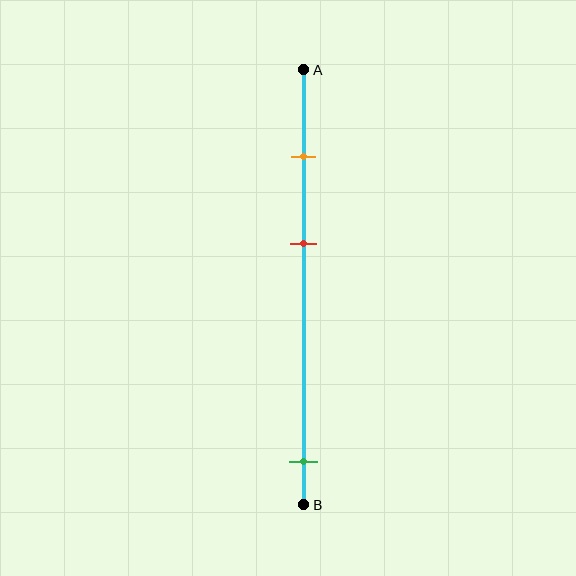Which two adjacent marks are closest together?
The orange and red marks are the closest adjacent pair.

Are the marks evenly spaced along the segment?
No, the marks are not evenly spaced.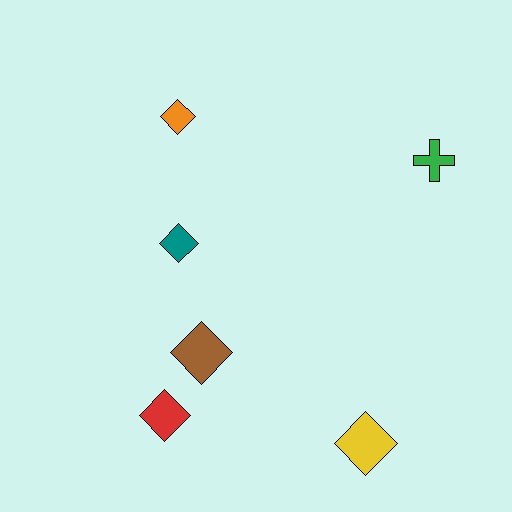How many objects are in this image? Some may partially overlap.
There are 6 objects.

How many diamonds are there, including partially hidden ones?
There are 5 diamonds.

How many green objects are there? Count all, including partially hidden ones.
There is 1 green object.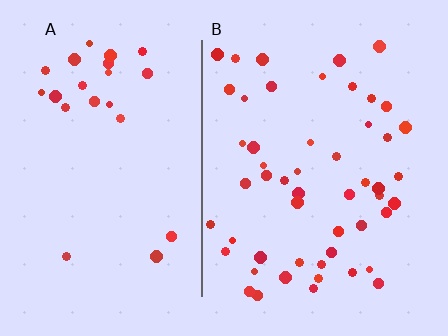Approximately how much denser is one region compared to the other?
Approximately 2.1× — region B over region A.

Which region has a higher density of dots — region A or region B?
B (the right).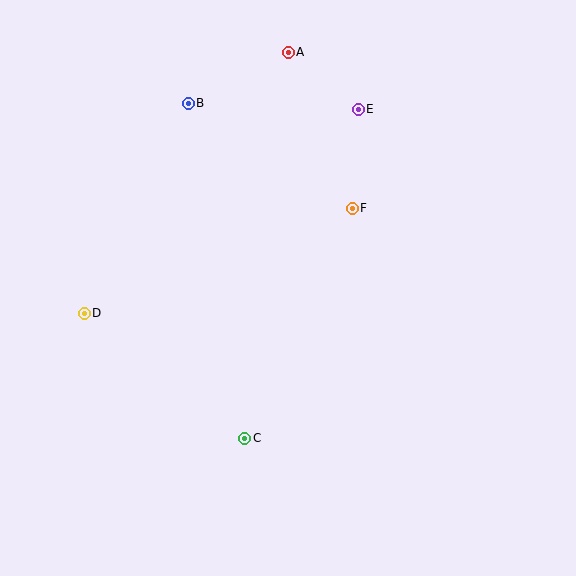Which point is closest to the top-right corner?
Point E is closest to the top-right corner.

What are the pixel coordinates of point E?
Point E is at (358, 109).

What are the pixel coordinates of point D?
Point D is at (84, 313).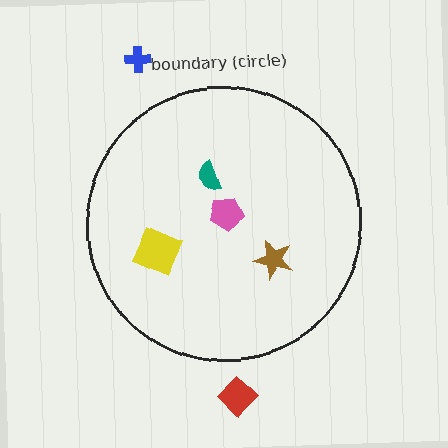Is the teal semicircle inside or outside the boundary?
Inside.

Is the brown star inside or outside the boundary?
Inside.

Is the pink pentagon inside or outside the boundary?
Inside.